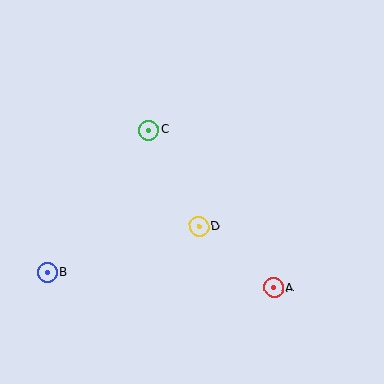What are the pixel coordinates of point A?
Point A is at (274, 287).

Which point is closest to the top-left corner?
Point C is closest to the top-left corner.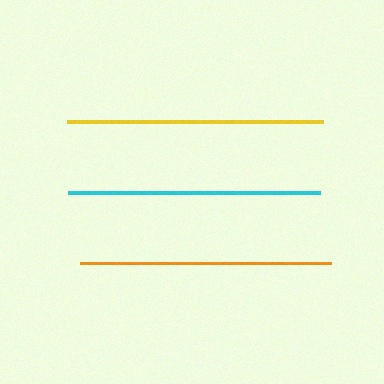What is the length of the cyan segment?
The cyan segment is approximately 252 pixels long.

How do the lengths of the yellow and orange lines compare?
The yellow and orange lines are approximately the same length.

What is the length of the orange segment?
The orange segment is approximately 252 pixels long.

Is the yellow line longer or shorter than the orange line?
The yellow line is longer than the orange line.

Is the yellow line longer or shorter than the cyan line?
The yellow line is longer than the cyan line.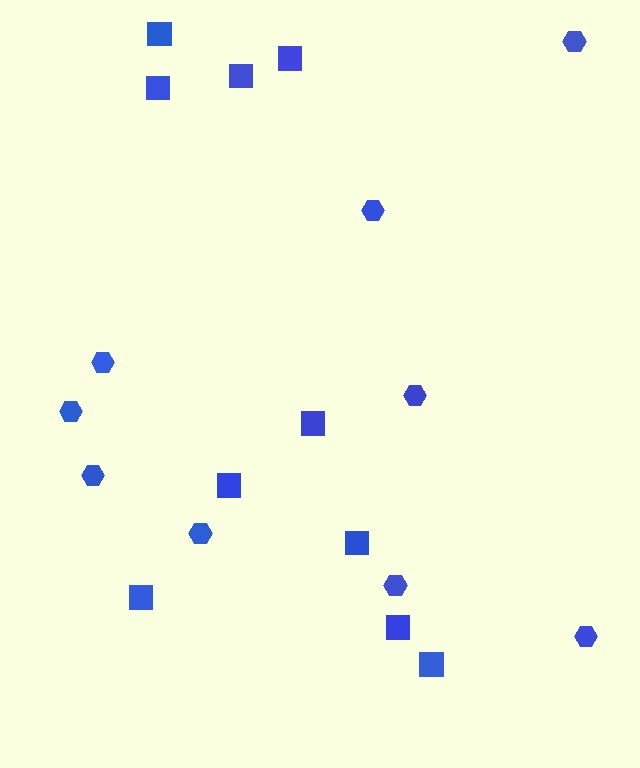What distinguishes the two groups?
There are 2 groups: one group of squares (10) and one group of hexagons (9).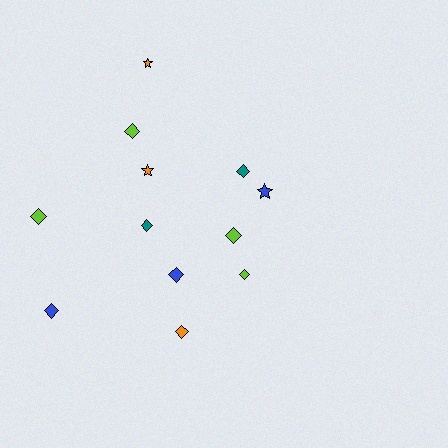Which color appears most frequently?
Lime, with 4 objects.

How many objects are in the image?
There are 12 objects.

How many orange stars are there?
There are 2 orange stars.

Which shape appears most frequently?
Diamond, with 9 objects.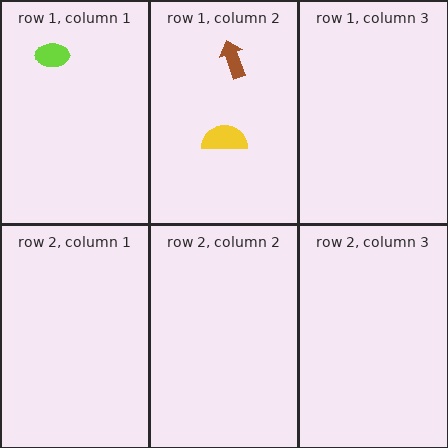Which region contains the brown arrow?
The row 1, column 2 region.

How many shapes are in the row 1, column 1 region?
1.